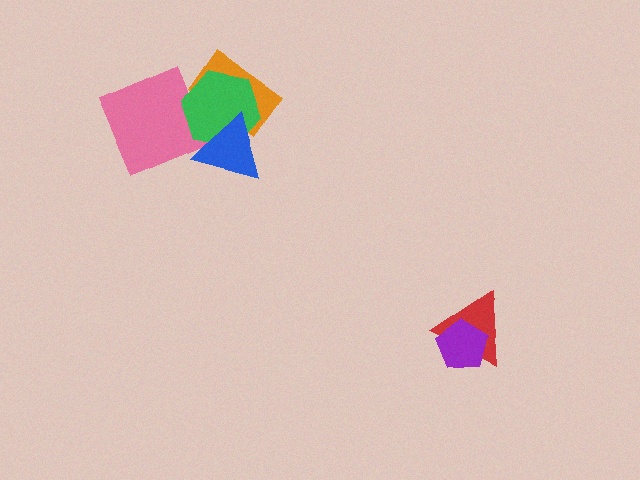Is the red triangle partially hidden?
Yes, it is partially covered by another shape.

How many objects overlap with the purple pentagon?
1 object overlaps with the purple pentagon.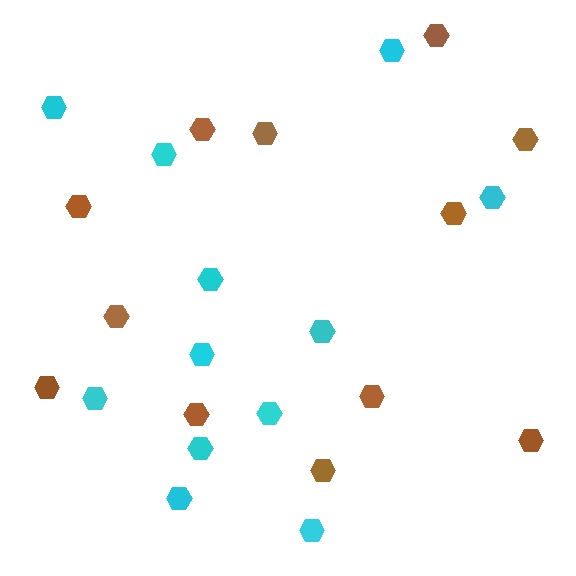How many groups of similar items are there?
There are 2 groups: one group of cyan hexagons (12) and one group of brown hexagons (12).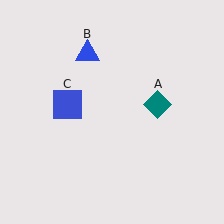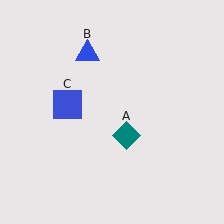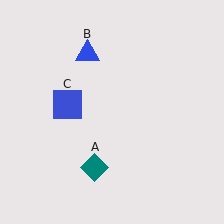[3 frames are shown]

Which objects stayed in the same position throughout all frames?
Blue triangle (object B) and blue square (object C) remained stationary.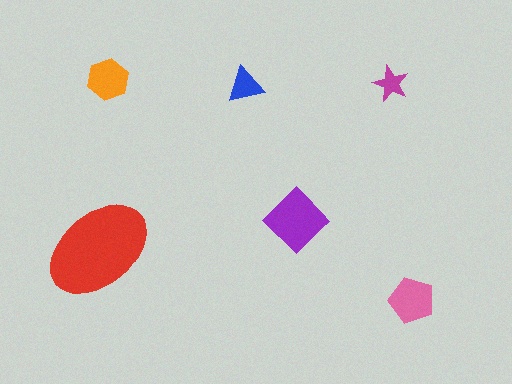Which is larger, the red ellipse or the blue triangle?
The red ellipse.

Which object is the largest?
The red ellipse.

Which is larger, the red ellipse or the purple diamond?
The red ellipse.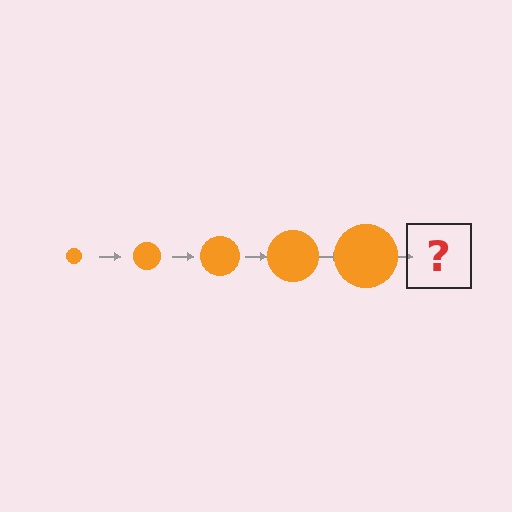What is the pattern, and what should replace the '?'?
The pattern is that the circle gets progressively larger each step. The '?' should be an orange circle, larger than the previous one.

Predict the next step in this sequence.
The next step is an orange circle, larger than the previous one.